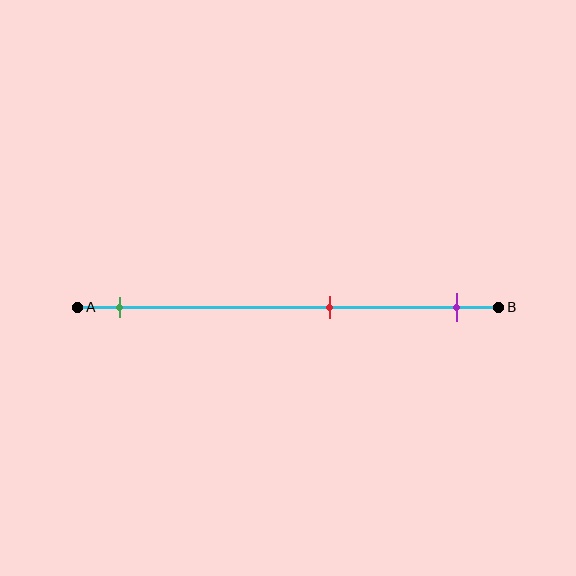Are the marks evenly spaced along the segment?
No, the marks are not evenly spaced.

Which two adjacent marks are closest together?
The red and purple marks are the closest adjacent pair.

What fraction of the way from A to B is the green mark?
The green mark is approximately 10% (0.1) of the way from A to B.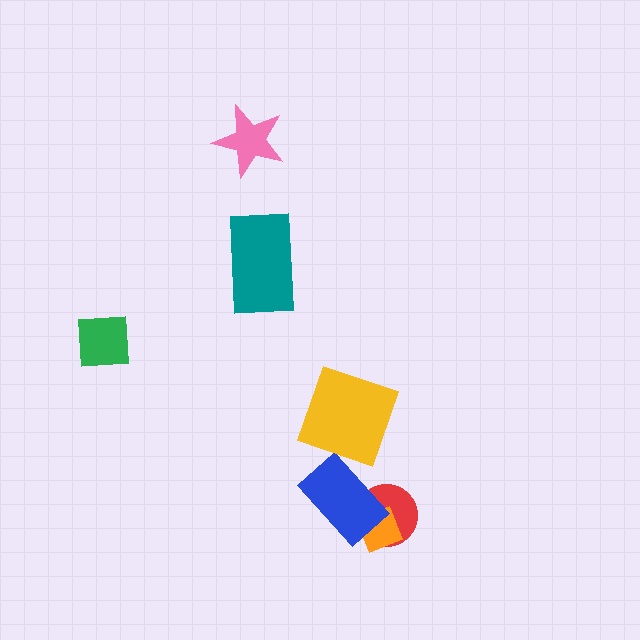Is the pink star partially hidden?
No, no other shape covers it.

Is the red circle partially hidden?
Yes, it is partially covered by another shape.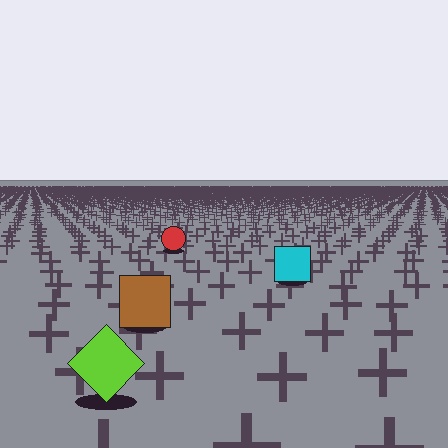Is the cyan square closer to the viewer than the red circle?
Yes. The cyan square is closer — you can tell from the texture gradient: the ground texture is coarser near it.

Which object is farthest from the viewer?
The red circle is farthest from the viewer. It appears smaller and the ground texture around it is denser.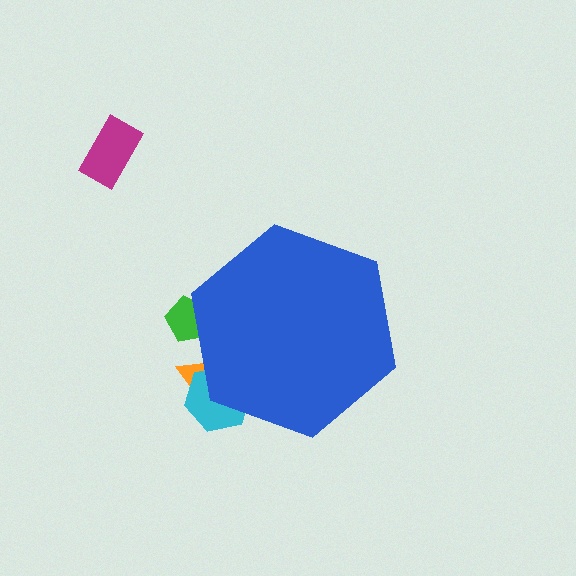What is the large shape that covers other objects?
A blue hexagon.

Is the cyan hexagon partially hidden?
Yes, the cyan hexagon is partially hidden behind the blue hexagon.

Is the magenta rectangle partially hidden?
No, the magenta rectangle is fully visible.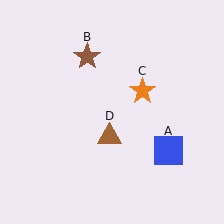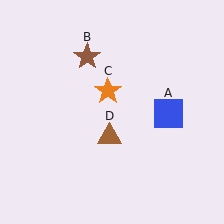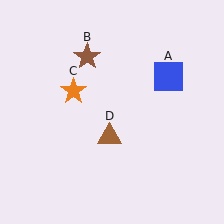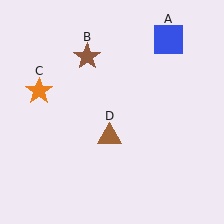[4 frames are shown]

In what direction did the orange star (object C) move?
The orange star (object C) moved left.